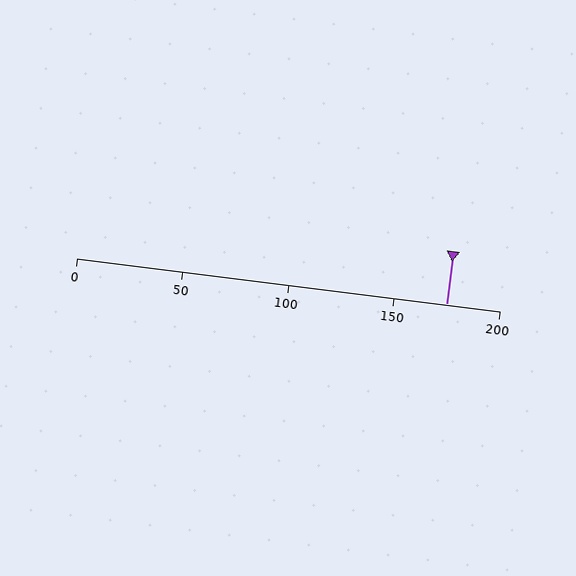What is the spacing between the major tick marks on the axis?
The major ticks are spaced 50 apart.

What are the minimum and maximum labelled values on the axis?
The axis runs from 0 to 200.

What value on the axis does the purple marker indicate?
The marker indicates approximately 175.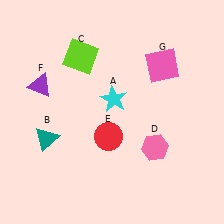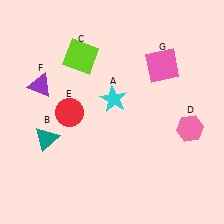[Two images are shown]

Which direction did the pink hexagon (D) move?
The pink hexagon (D) moved right.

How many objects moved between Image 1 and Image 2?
2 objects moved between the two images.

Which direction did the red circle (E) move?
The red circle (E) moved left.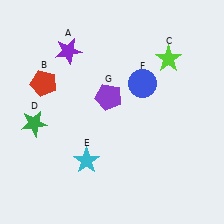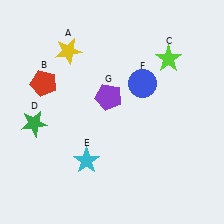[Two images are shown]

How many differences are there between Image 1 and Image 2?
There is 1 difference between the two images.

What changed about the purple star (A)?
In Image 1, A is purple. In Image 2, it changed to yellow.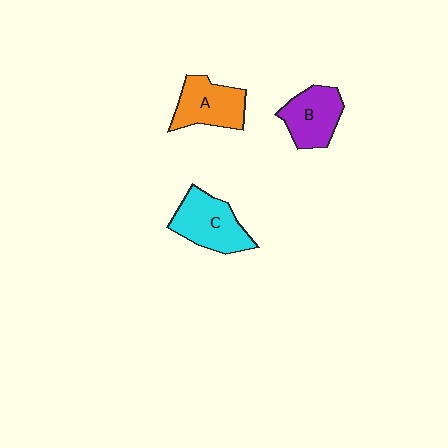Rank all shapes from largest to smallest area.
From largest to smallest: C (cyan), A (orange), B (purple).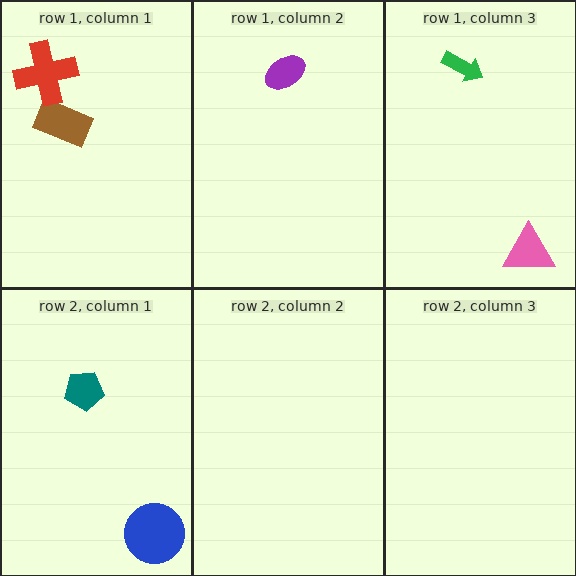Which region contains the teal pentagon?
The row 2, column 1 region.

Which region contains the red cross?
The row 1, column 1 region.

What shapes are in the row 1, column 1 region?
The brown rectangle, the red cross.